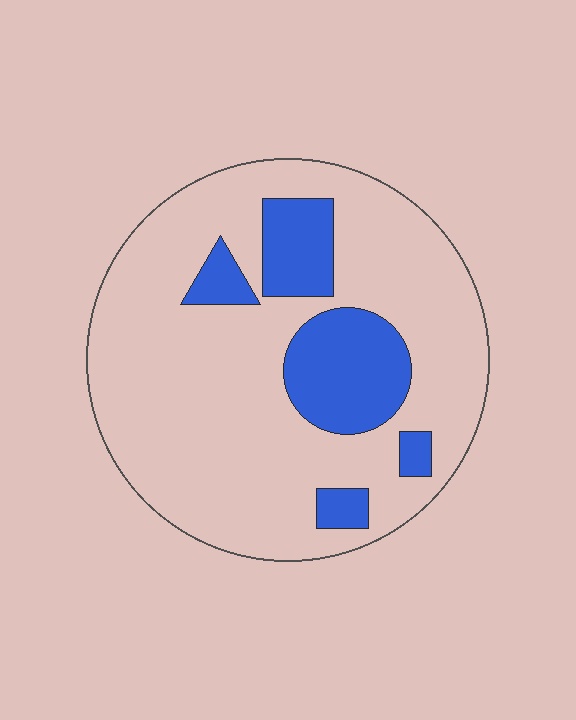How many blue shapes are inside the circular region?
5.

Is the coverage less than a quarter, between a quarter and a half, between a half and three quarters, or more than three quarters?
Less than a quarter.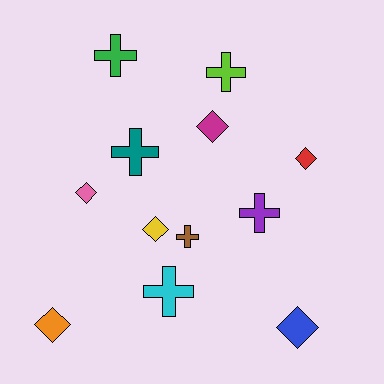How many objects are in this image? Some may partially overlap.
There are 12 objects.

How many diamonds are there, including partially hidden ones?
There are 6 diamonds.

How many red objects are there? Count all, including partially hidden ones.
There is 1 red object.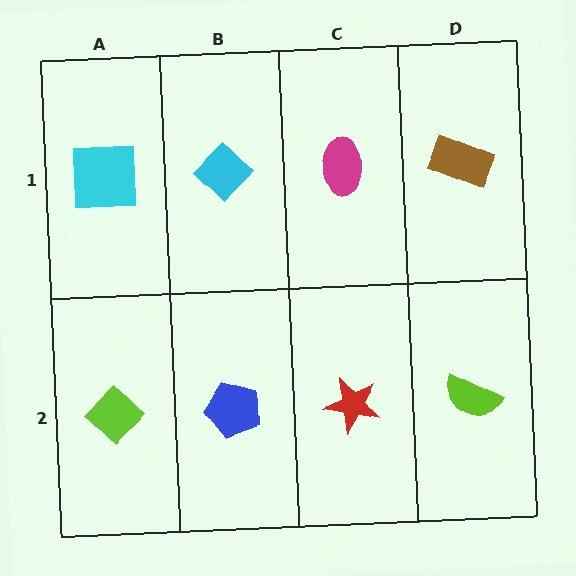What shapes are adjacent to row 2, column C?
A magenta ellipse (row 1, column C), a blue pentagon (row 2, column B), a lime semicircle (row 2, column D).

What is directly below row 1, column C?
A red star.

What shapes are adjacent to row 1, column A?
A lime diamond (row 2, column A), a cyan diamond (row 1, column B).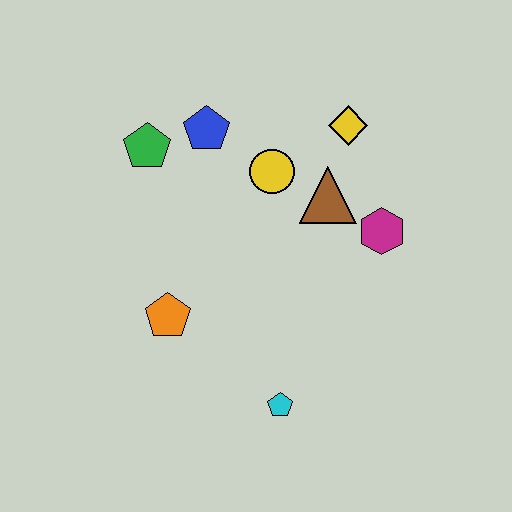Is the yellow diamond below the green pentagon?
No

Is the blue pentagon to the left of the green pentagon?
No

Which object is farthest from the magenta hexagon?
The green pentagon is farthest from the magenta hexagon.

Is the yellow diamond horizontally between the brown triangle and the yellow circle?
No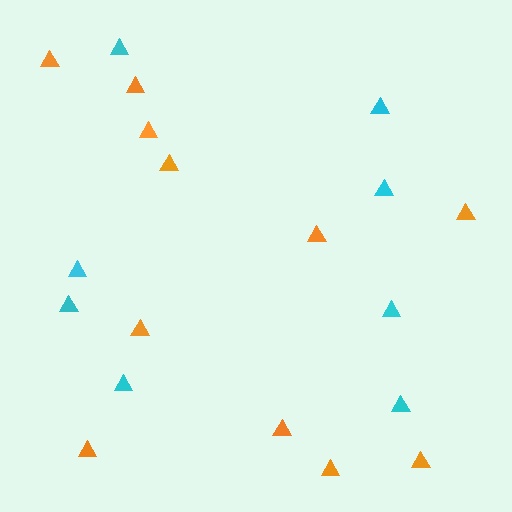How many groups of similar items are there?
There are 2 groups: one group of orange triangles (11) and one group of cyan triangles (8).